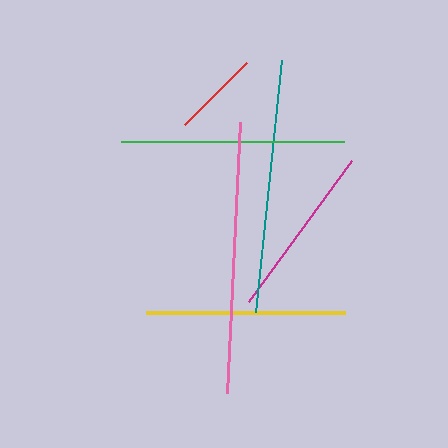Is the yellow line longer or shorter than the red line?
The yellow line is longer than the red line.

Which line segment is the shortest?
The red line is the shortest at approximately 88 pixels.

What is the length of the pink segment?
The pink segment is approximately 272 pixels long.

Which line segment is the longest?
The pink line is the longest at approximately 272 pixels.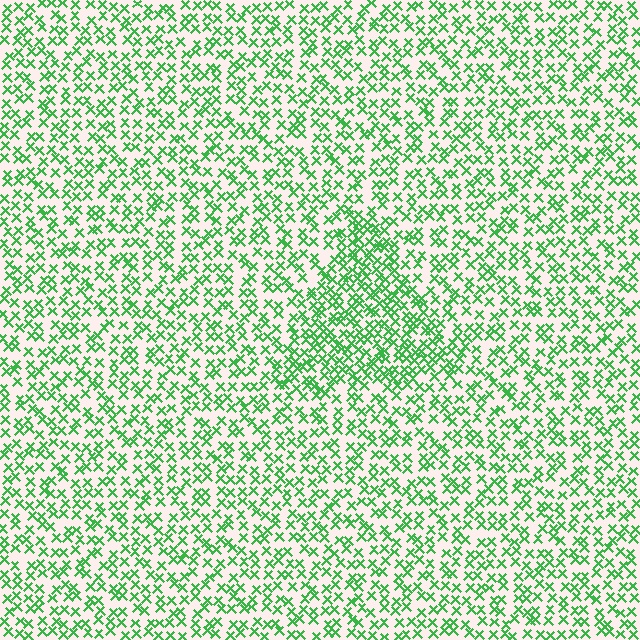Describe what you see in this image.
The image contains small green elements arranged at two different densities. A triangle-shaped region is visible where the elements are more densely packed than the surrounding area.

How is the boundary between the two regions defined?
The boundary is defined by a change in element density (approximately 1.7x ratio). All elements are the same color, size, and shape.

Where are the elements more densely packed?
The elements are more densely packed inside the triangle boundary.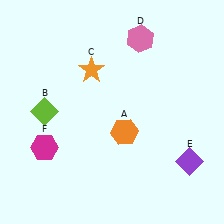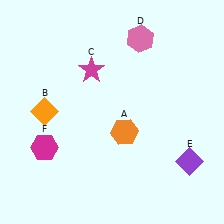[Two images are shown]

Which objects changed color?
B changed from lime to orange. C changed from orange to magenta.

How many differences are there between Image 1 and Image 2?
There are 2 differences between the two images.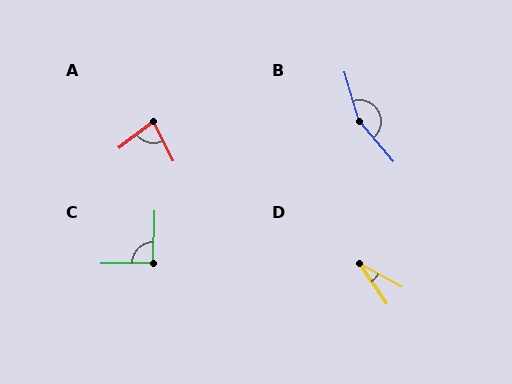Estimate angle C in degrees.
Approximately 92 degrees.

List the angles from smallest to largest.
D (27°), A (78°), C (92°), B (156°).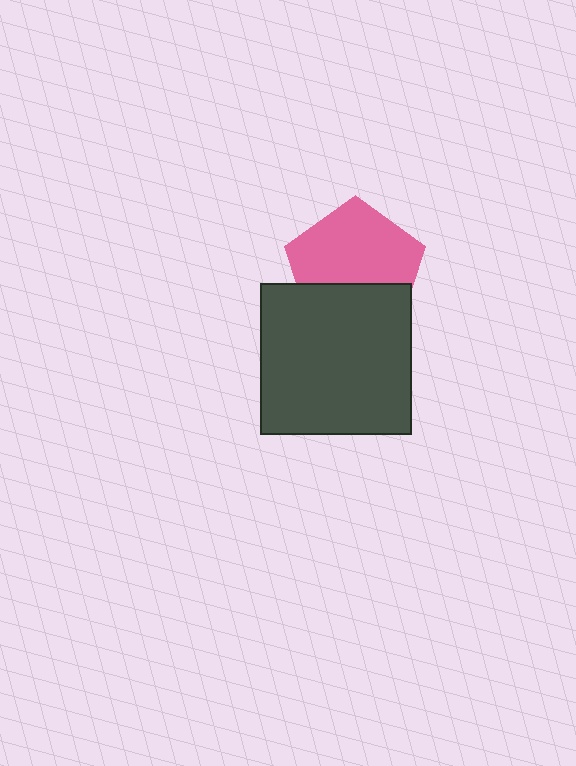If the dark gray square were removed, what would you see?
You would see the complete pink pentagon.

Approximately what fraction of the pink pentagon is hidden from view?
Roughly 36% of the pink pentagon is hidden behind the dark gray square.